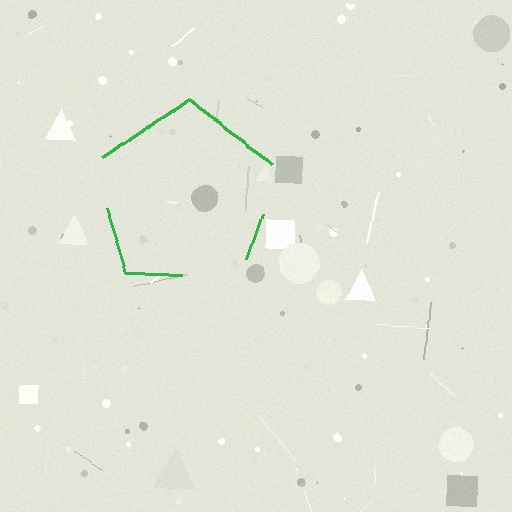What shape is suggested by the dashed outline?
The dashed outline suggests a pentagon.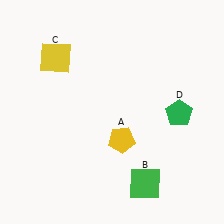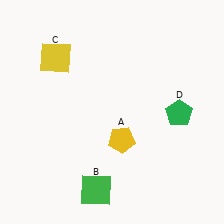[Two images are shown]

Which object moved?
The green square (B) moved left.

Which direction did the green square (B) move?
The green square (B) moved left.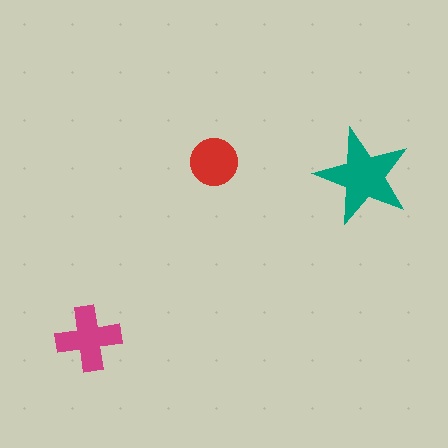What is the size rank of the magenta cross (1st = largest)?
2nd.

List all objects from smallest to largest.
The red circle, the magenta cross, the teal star.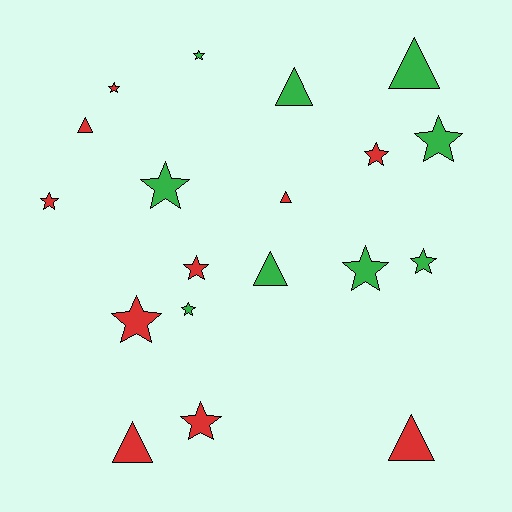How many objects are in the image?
There are 19 objects.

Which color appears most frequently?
Red, with 10 objects.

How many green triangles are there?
There are 3 green triangles.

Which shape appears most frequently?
Star, with 12 objects.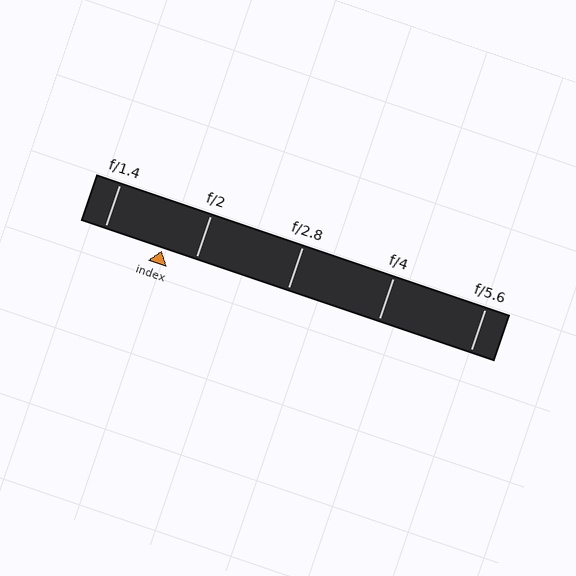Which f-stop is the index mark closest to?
The index mark is closest to f/2.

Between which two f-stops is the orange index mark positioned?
The index mark is between f/1.4 and f/2.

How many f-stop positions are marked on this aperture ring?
There are 5 f-stop positions marked.